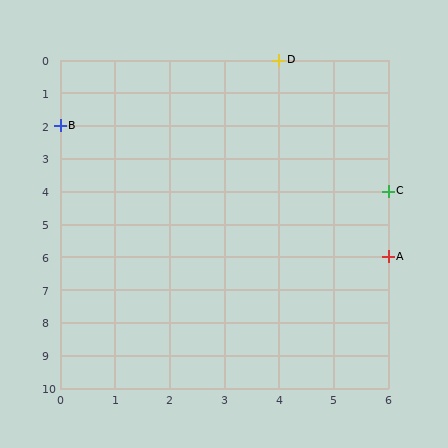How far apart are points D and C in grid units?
Points D and C are 2 columns and 4 rows apart (about 4.5 grid units diagonally).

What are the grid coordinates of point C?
Point C is at grid coordinates (6, 4).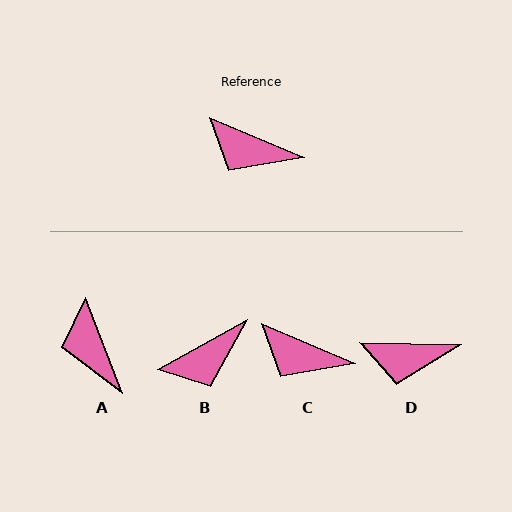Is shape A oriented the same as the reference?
No, it is off by about 46 degrees.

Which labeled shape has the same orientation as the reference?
C.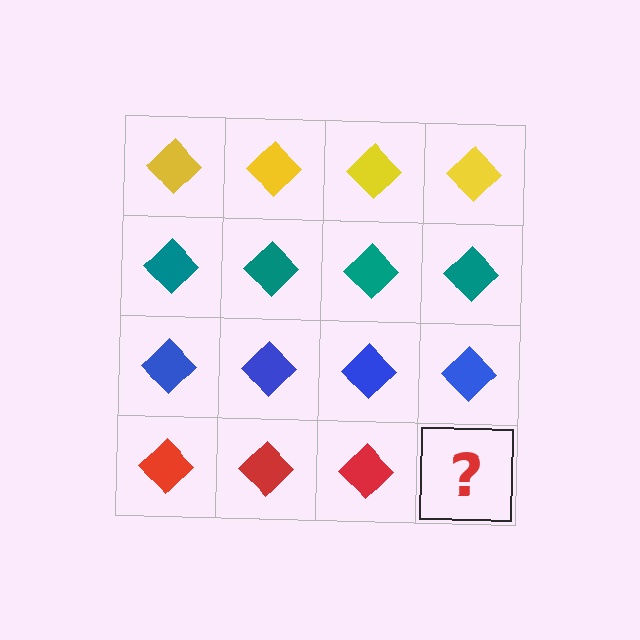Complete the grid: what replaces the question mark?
The question mark should be replaced with a red diamond.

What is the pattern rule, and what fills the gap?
The rule is that each row has a consistent color. The gap should be filled with a red diamond.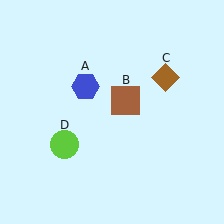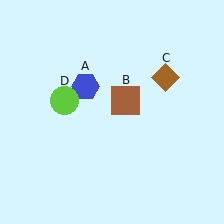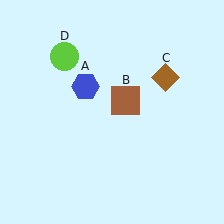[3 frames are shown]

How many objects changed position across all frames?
1 object changed position: lime circle (object D).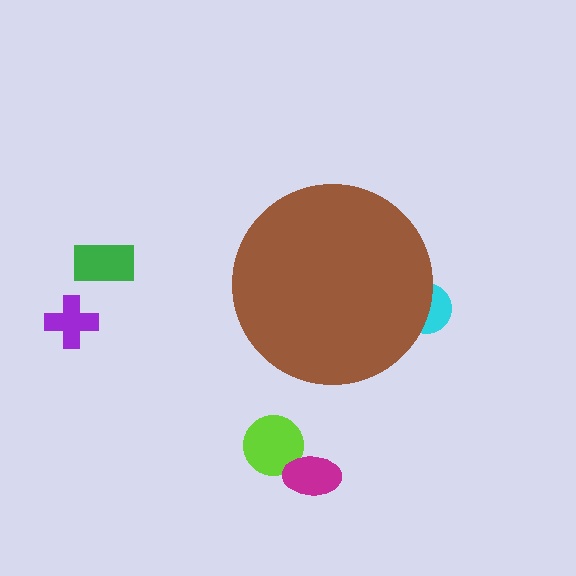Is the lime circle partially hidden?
No, the lime circle is fully visible.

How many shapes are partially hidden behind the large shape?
1 shape is partially hidden.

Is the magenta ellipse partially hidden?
No, the magenta ellipse is fully visible.